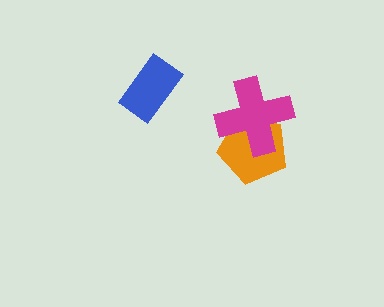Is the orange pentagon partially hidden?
Yes, it is partially covered by another shape.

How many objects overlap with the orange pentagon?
1 object overlaps with the orange pentagon.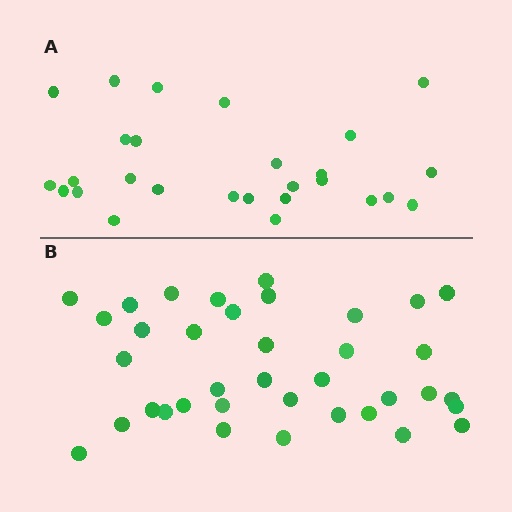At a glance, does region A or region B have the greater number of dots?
Region B (the bottom region) has more dots.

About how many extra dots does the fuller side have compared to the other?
Region B has roughly 10 or so more dots than region A.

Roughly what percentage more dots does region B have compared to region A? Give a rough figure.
About 35% more.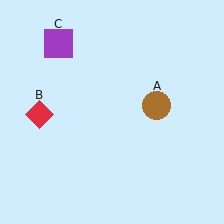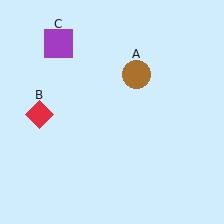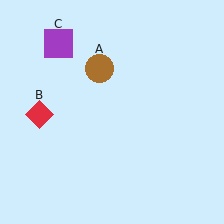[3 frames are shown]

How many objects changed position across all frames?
1 object changed position: brown circle (object A).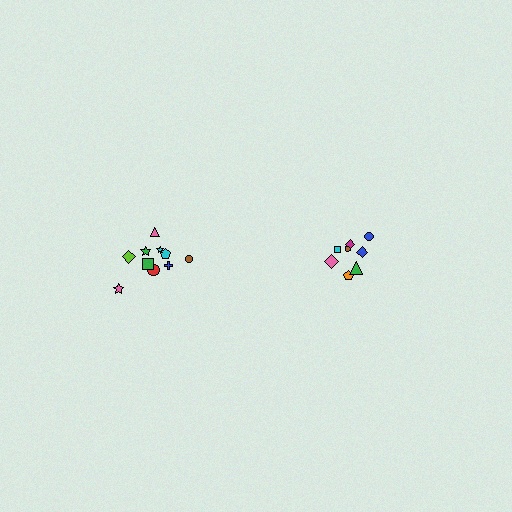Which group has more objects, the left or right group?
The left group.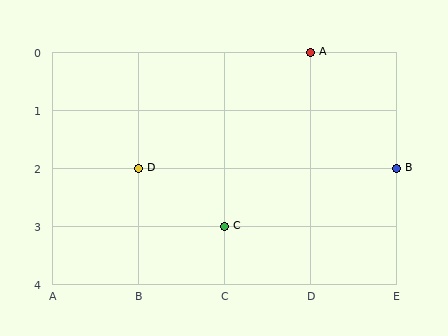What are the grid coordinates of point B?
Point B is at grid coordinates (E, 2).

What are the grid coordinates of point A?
Point A is at grid coordinates (D, 0).